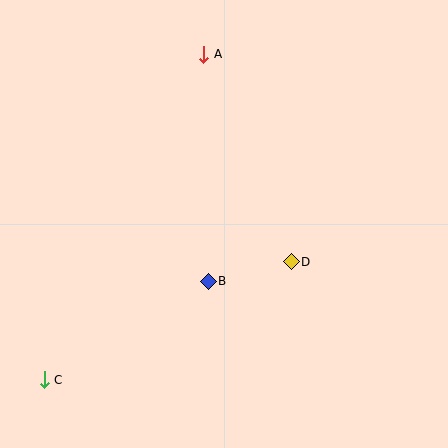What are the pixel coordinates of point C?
Point C is at (44, 380).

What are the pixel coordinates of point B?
Point B is at (208, 281).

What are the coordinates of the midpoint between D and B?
The midpoint between D and B is at (250, 271).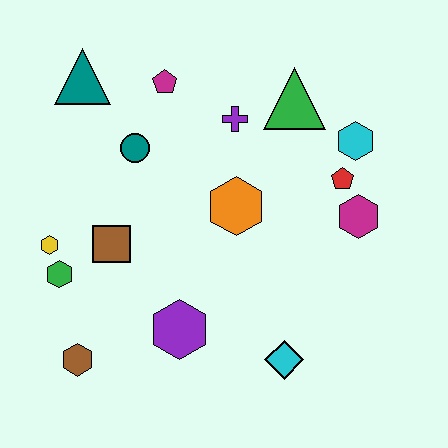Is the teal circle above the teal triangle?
No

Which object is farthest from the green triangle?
The brown hexagon is farthest from the green triangle.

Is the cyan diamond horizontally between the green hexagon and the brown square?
No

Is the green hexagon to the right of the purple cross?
No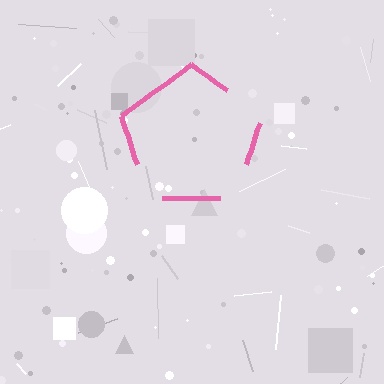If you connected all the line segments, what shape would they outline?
They would outline a pentagon.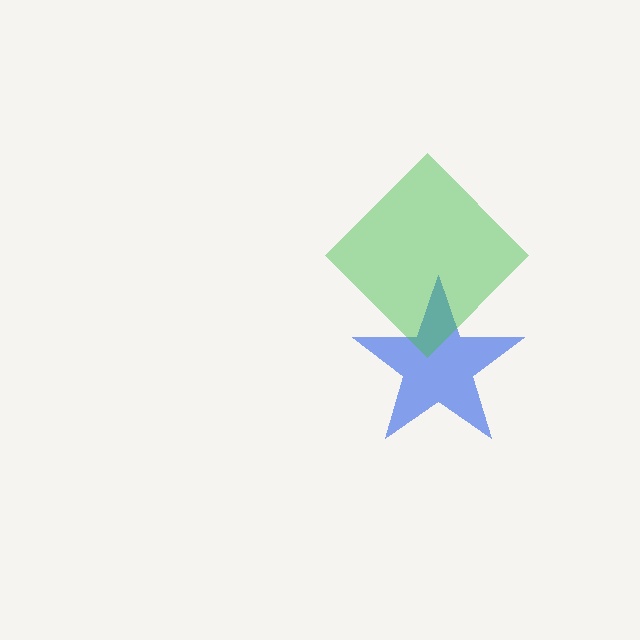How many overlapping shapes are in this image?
There are 2 overlapping shapes in the image.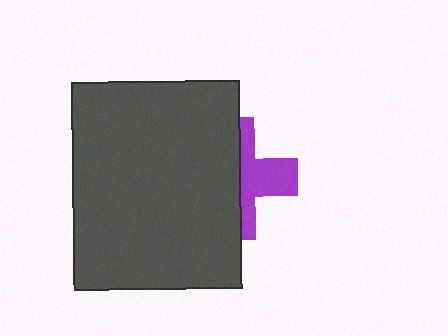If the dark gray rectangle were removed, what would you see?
You would see the complete purple cross.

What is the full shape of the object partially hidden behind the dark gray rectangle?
The partially hidden object is a purple cross.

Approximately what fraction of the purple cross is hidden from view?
Roughly 58% of the purple cross is hidden behind the dark gray rectangle.